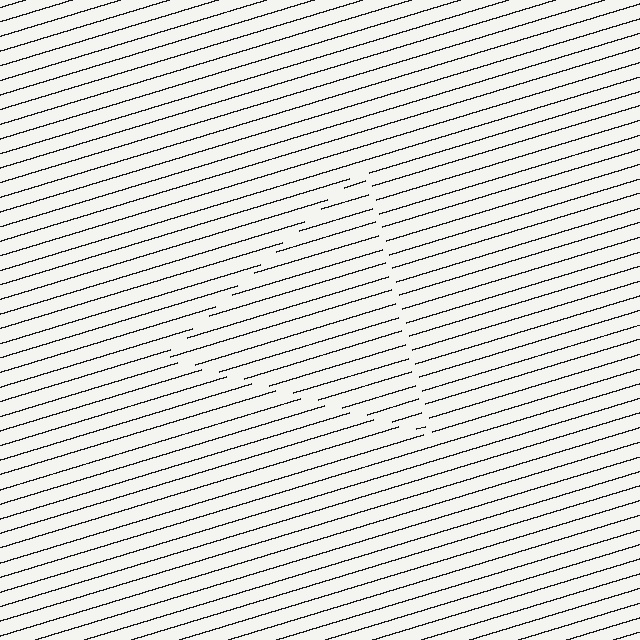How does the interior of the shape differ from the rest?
The interior of the shape contains the same grating, shifted by half a period — the contour is defined by the phase discontinuity where line-ends from the inner and outer gratings abut.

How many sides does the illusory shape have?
3 sides — the line-ends trace a triangle.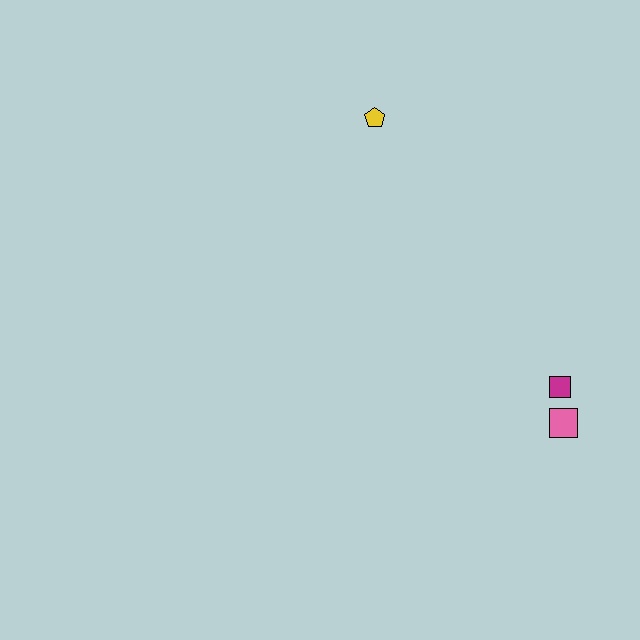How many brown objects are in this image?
There are no brown objects.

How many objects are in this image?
There are 3 objects.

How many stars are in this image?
There are no stars.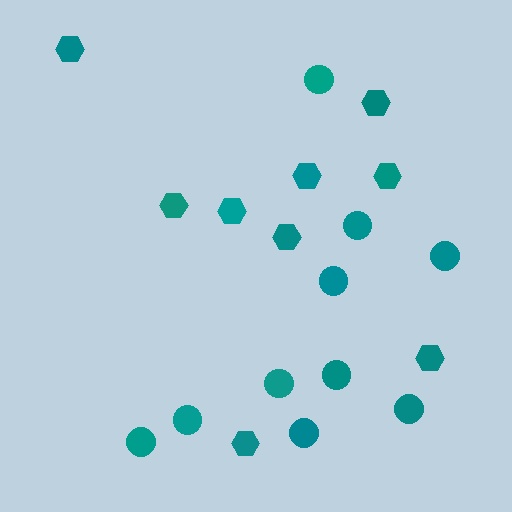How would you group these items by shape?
There are 2 groups: one group of circles (10) and one group of hexagons (9).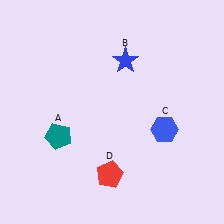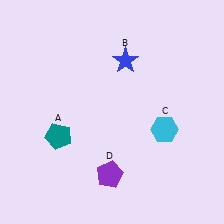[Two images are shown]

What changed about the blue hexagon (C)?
In Image 1, C is blue. In Image 2, it changed to cyan.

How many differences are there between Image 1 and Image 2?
There are 2 differences between the two images.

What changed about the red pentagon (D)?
In Image 1, D is red. In Image 2, it changed to purple.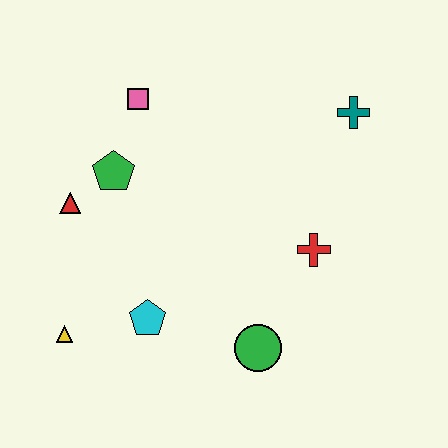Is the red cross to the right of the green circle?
Yes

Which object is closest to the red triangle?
The green pentagon is closest to the red triangle.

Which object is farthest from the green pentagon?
The teal cross is farthest from the green pentagon.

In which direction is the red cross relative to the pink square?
The red cross is to the right of the pink square.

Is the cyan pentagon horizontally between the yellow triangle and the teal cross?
Yes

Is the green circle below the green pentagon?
Yes